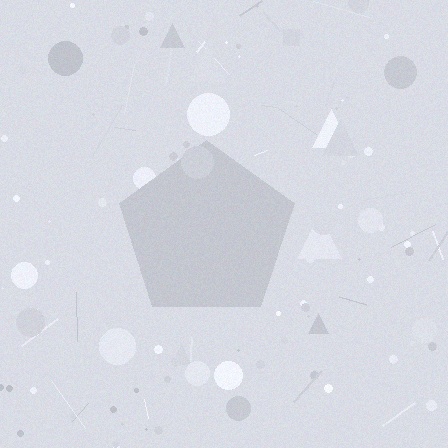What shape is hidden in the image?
A pentagon is hidden in the image.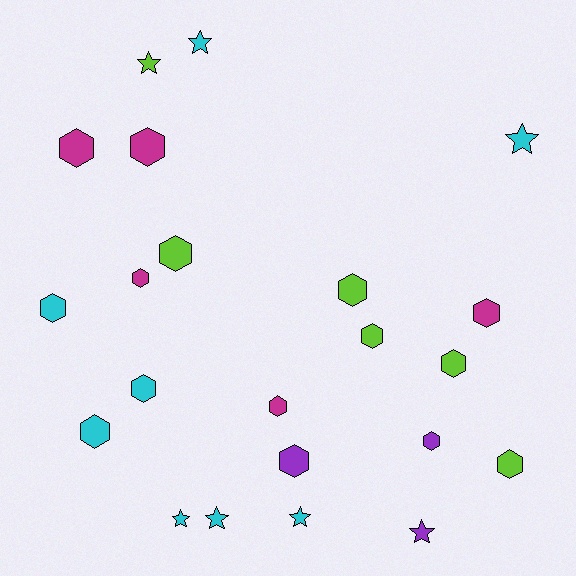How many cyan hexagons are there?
There are 3 cyan hexagons.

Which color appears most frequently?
Cyan, with 8 objects.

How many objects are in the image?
There are 22 objects.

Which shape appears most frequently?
Hexagon, with 15 objects.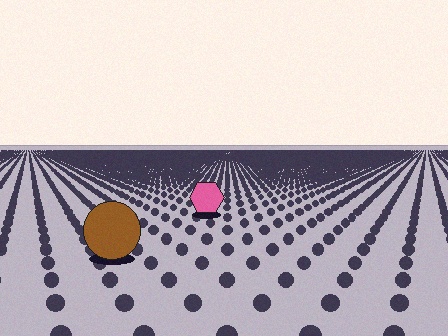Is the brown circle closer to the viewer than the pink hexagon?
Yes. The brown circle is closer — you can tell from the texture gradient: the ground texture is coarser near it.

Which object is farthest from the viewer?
The pink hexagon is farthest from the viewer. It appears smaller and the ground texture around it is denser.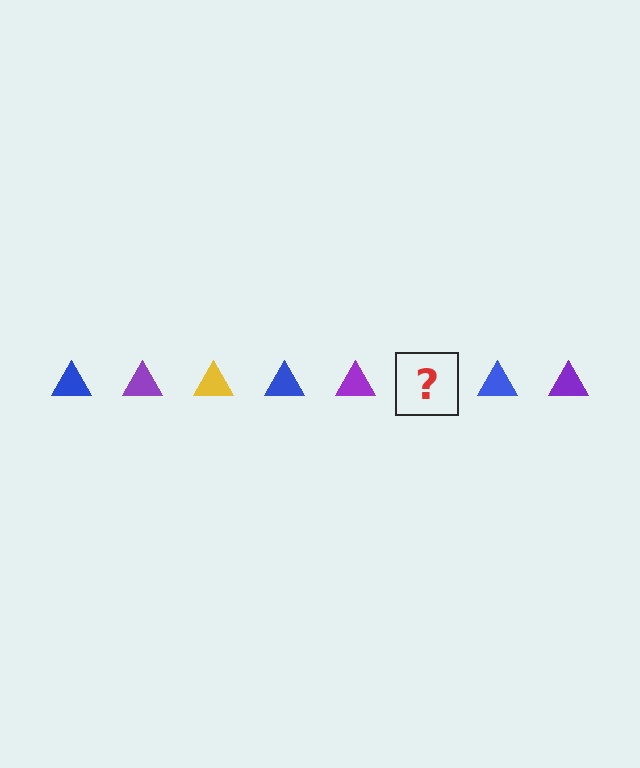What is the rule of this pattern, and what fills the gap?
The rule is that the pattern cycles through blue, purple, yellow triangles. The gap should be filled with a yellow triangle.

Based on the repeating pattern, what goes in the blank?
The blank should be a yellow triangle.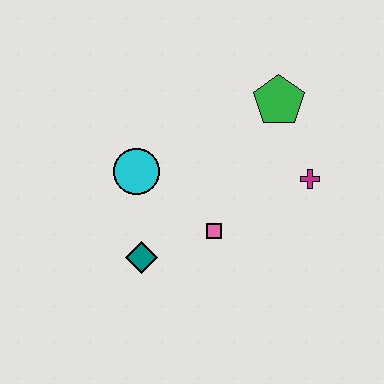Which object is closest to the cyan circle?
The teal diamond is closest to the cyan circle.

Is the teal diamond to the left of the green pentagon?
Yes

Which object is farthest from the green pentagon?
The teal diamond is farthest from the green pentagon.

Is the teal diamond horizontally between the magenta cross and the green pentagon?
No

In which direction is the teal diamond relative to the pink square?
The teal diamond is to the left of the pink square.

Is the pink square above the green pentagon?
No